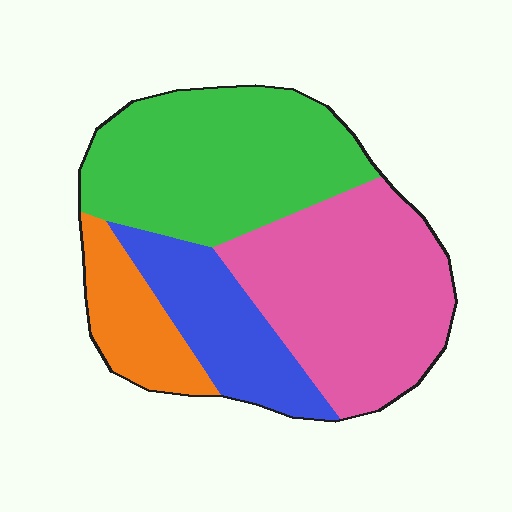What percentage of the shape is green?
Green takes up between a quarter and a half of the shape.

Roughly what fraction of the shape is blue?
Blue takes up about one sixth (1/6) of the shape.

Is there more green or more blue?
Green.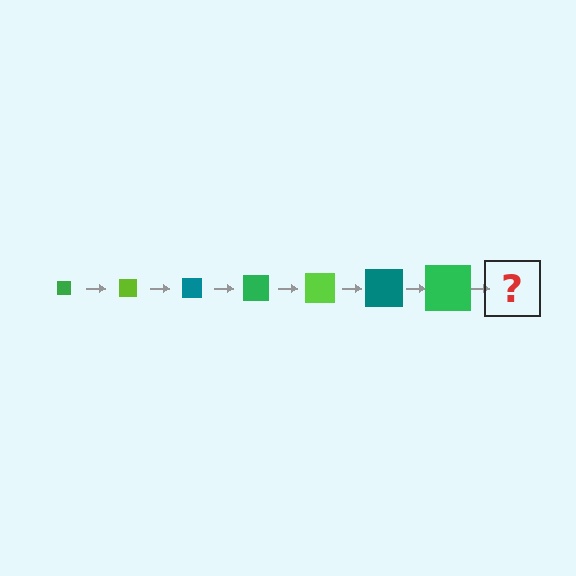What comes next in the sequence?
The next element should be a lime square, larger than the previous one.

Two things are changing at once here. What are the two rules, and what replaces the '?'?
The two rules are that the square grows larger each step and the color cycles through green, lime, and teal. The '?' should be a lime square, larger than the previous one.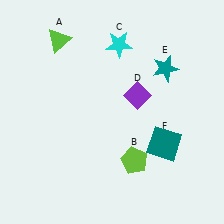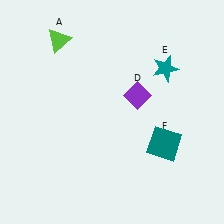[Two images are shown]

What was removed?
The cyan star (C), the lime pentagon (B) were removed in Image 2.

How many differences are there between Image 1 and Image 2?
There are 2 differences between the two images.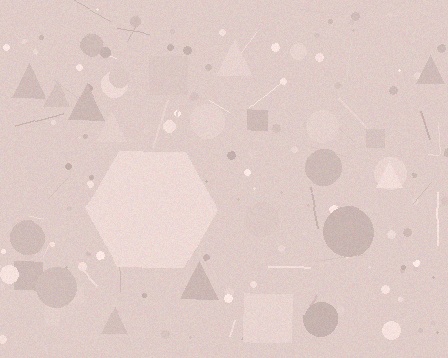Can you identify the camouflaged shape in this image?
The camouflaged shape is a hexagon.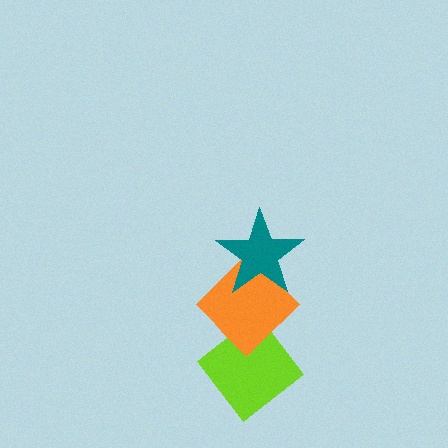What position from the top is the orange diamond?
The orange diamond is 2nd from the top.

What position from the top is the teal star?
The teal star is 1st from the top.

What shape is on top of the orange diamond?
The teal star is on top of the orange diamond.